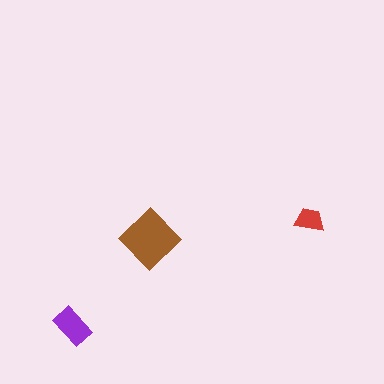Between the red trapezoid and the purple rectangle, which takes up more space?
The purple rectangle.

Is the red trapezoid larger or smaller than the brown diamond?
Smaller.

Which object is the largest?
The brown diamond.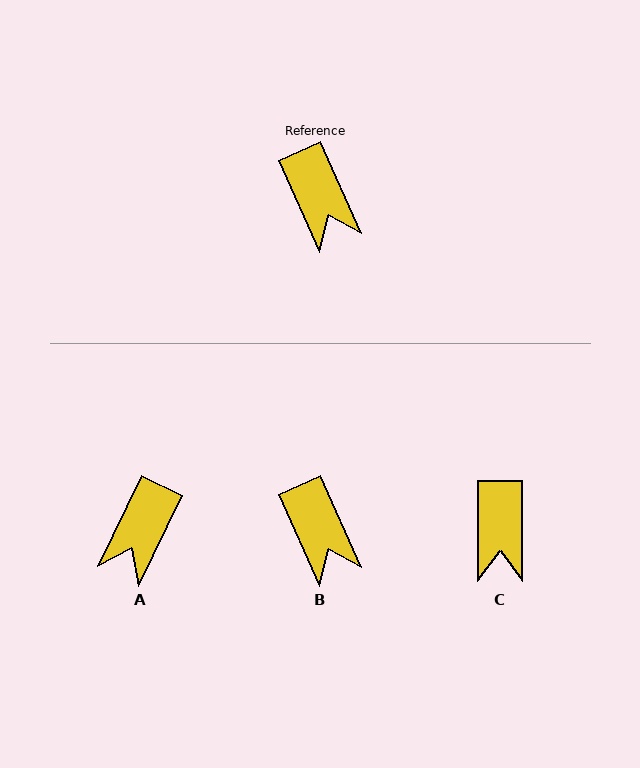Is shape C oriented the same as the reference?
No, it is off by about 24 degrees.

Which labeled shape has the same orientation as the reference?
B.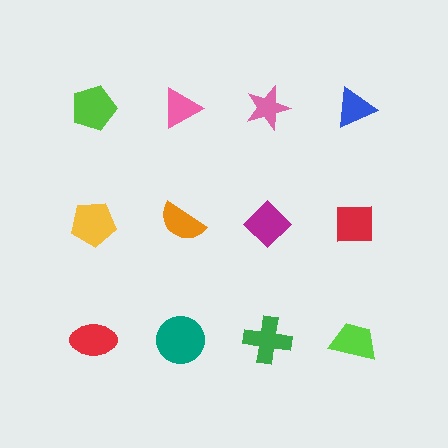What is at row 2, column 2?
An orange semicircle.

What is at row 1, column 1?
A lime pentagon.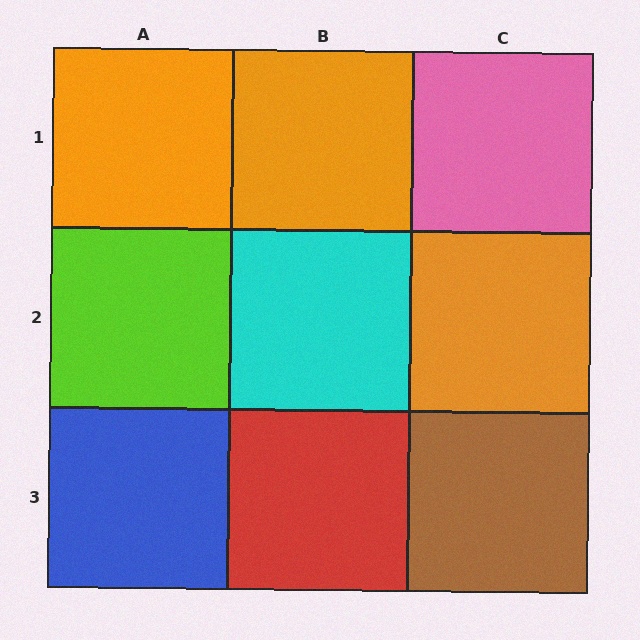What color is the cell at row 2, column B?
Cyan.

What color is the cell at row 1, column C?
Pink.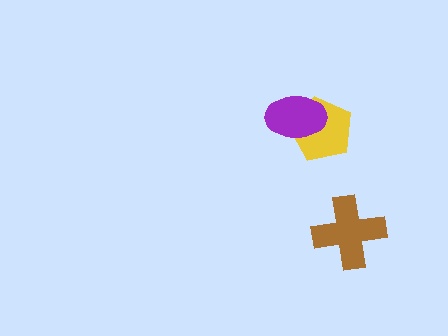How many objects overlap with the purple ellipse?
1 object overlaps with the purple ellipse.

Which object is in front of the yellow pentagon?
The purple ellipse is in front of the yellow pentagon.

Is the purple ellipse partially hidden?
No, no other shape covers it.